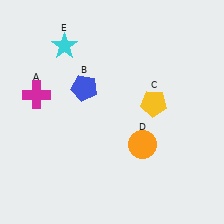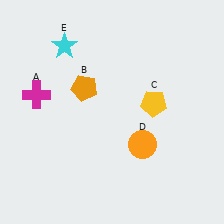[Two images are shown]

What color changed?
The pentagon (B) changed from blue in Image 1 to orange in Image 2.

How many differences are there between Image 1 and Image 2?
There is 1 difference between the two images.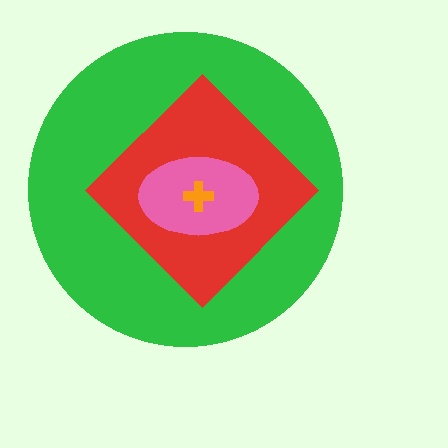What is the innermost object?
The orange cross.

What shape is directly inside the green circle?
The red diamond.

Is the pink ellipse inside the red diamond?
Yes.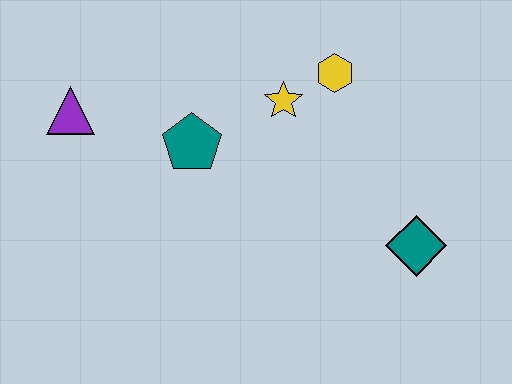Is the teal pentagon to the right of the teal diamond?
No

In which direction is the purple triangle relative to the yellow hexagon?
The purple triangle is to the left of the yellow hexagon.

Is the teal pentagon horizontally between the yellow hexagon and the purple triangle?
Yes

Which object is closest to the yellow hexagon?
The yellow star is closest to the yellow hexagon.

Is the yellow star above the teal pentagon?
Yes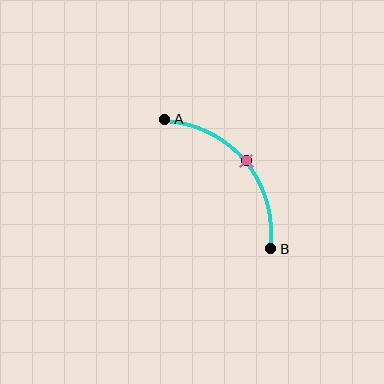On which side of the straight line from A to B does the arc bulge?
The arc bulges above and to the right of the straight line connecting A and B.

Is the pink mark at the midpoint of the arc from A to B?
Yes. The pink mark lies on the arc at equal arc-length from both A and B — it is the arc midpoint.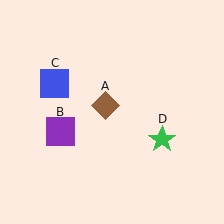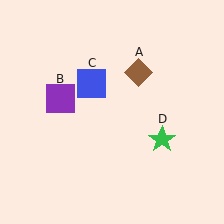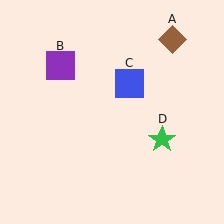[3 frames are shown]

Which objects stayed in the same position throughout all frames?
Green star (object D) remained stationary.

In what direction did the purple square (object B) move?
The purple square (object B) moved up.